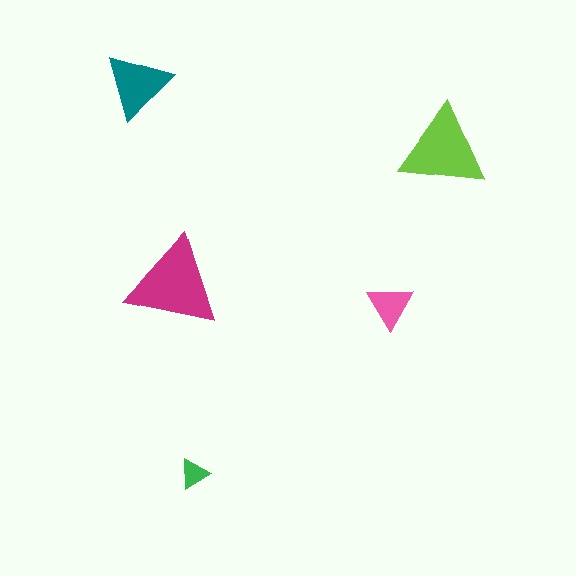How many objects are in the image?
There are 5 objects in the image.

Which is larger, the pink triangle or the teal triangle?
The teal one.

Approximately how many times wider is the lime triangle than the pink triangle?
About 2 times wider.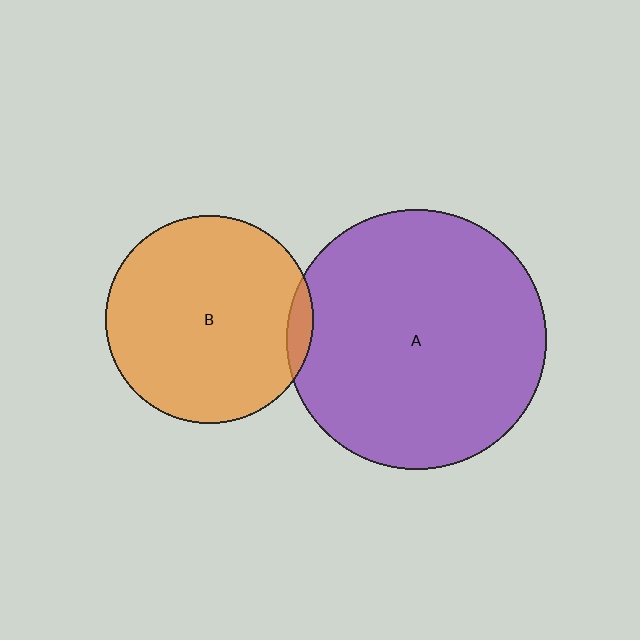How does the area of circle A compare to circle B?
Approximately 1.6 times.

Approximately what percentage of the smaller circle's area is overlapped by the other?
Approximately 5%.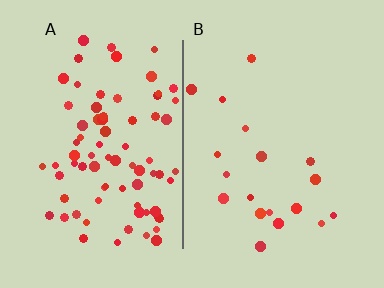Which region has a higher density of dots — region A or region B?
A (the left).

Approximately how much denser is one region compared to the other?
Approximately 4.2× — region A over region B.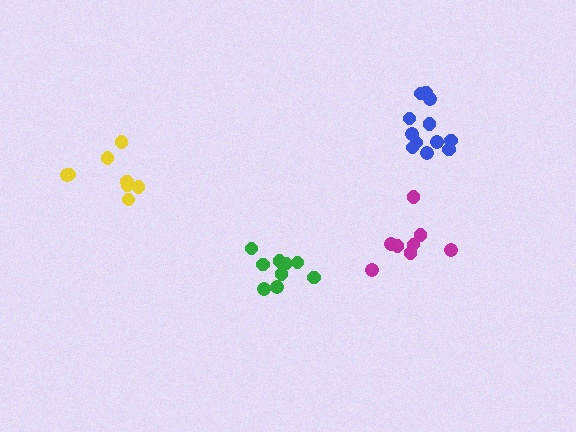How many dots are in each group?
Group 1: 9 dots, Group 2: 12 dots, Group 3: 8 dots, Group 4: 8 dots (37 total).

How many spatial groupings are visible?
There are 4 spatial groupings.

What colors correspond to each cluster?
The clusters are colored: green, blue, magenta, yellow.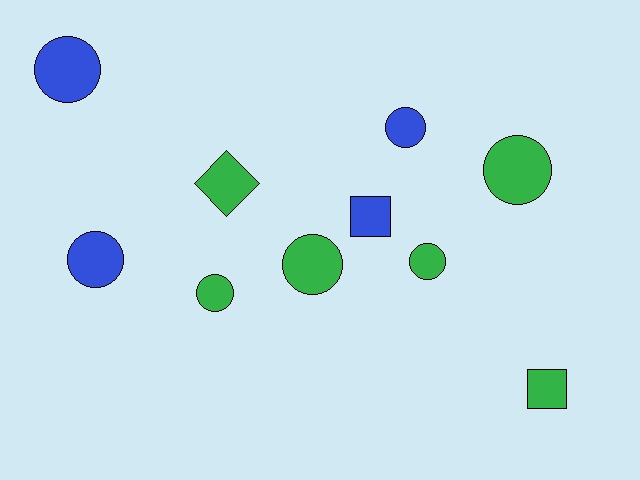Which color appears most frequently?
Green, with 6 objects.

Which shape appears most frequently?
Circle, with 7 objects.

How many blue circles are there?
There are 3 blue circles.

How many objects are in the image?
There are 10 objects.